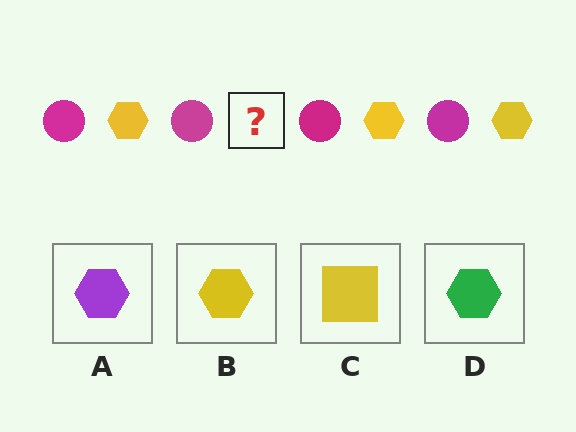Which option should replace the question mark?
Option B.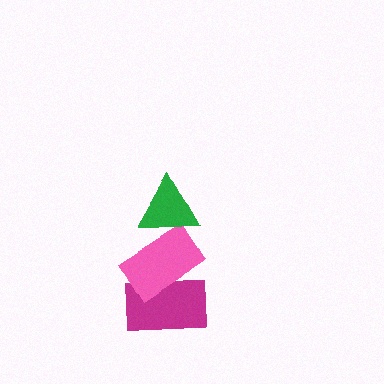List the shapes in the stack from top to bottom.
From top to bottom: the green triangle, the pink rectangle, the magenta rectangle.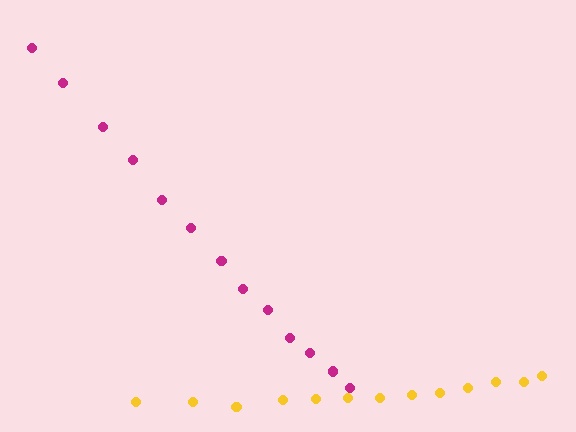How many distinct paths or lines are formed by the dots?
There are 2 distinct paths.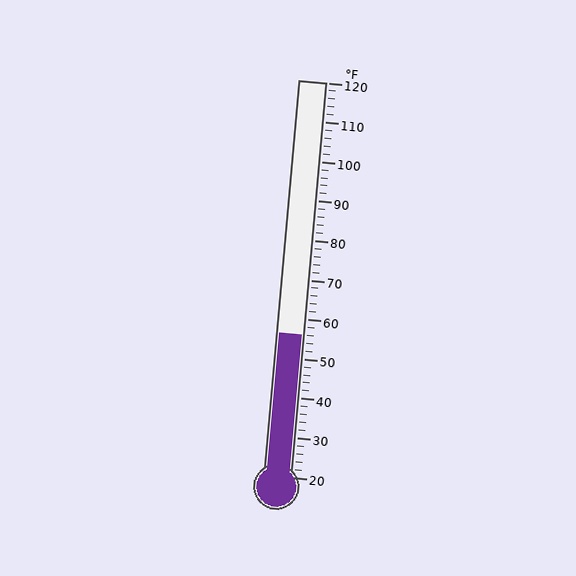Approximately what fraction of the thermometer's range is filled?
The thermometer is filled to approximately 35% of its range.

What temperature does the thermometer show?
The thermometer shows approximately 56°F.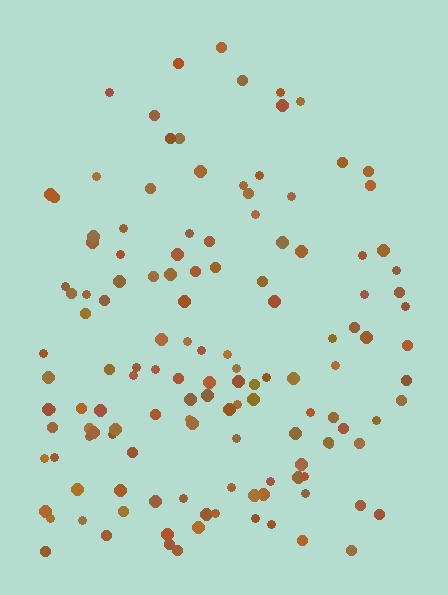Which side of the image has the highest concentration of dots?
The bottom.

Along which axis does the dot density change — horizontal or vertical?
Vertical.